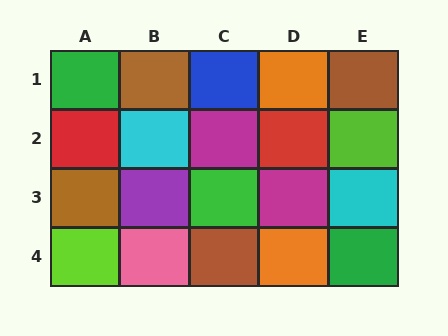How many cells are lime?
2 cells are lime.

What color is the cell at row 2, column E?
Lime.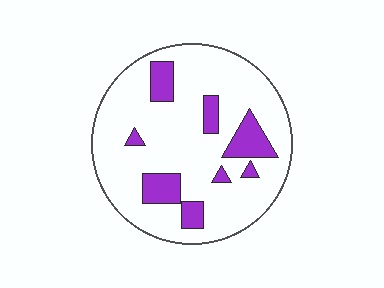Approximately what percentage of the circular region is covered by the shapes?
Approximately 15%.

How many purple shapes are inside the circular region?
8.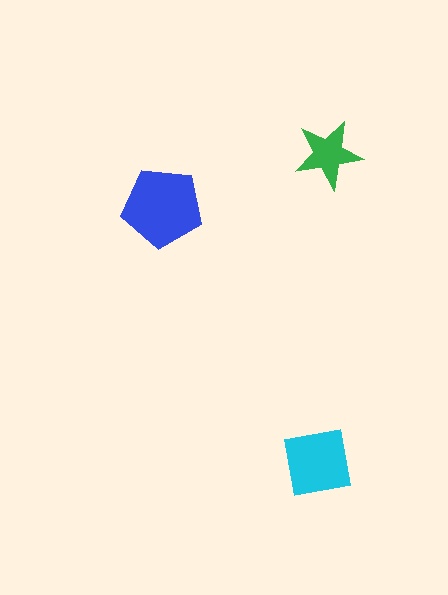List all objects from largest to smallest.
The blue pentagon, the cyan square, the green star.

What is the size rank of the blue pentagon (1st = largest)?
1st.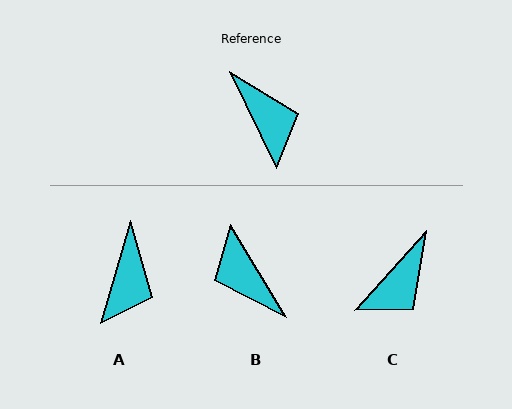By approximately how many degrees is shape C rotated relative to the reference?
Approximately 68 degrees clockwise.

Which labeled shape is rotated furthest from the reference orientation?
B, about 175 degrees away.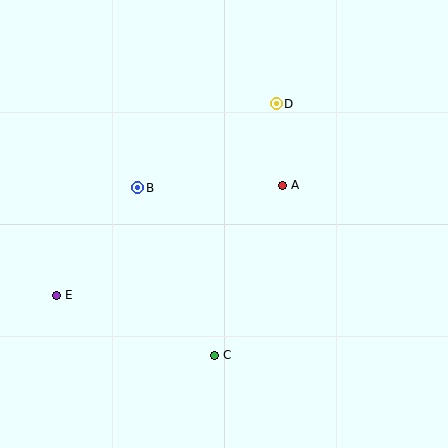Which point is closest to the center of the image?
Point A at (283, 185) is closest to the center.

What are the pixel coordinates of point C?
Point C is at (215, 355).